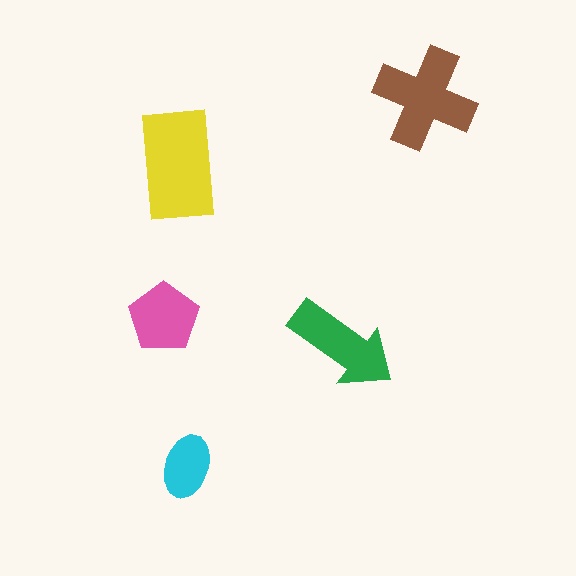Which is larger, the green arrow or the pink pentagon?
The green arrow.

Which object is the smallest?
The cyan ellipse.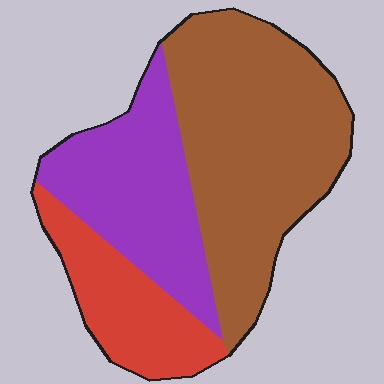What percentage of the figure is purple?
Purple takes up between a quarter and a half of the figure.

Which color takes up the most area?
Brown, at roughly 50%.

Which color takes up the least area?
Red, at roughly 20%.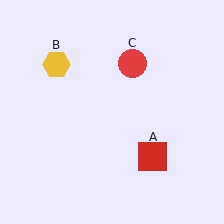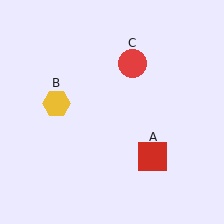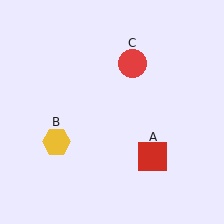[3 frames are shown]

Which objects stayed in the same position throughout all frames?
Red square (object A) and red circle (object C) remained stationary.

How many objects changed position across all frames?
1 object changed position: yellow hexagon (object B).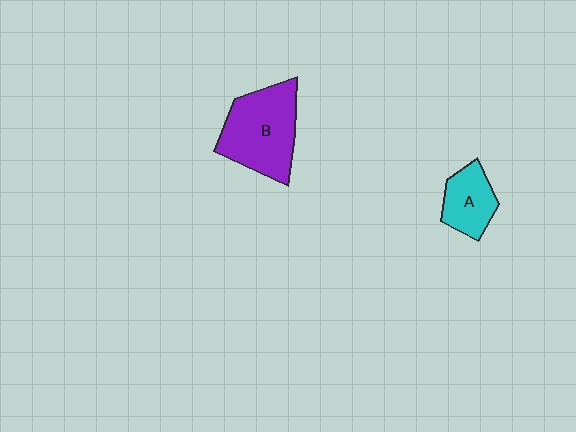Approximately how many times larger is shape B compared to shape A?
Approximately 1.9 times.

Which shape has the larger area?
Shape B (purple).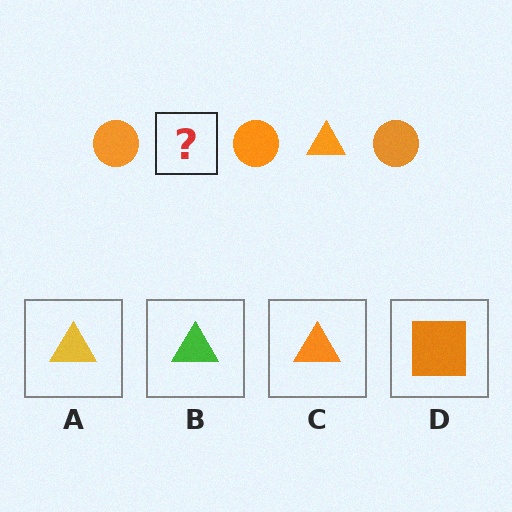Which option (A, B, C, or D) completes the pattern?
C.